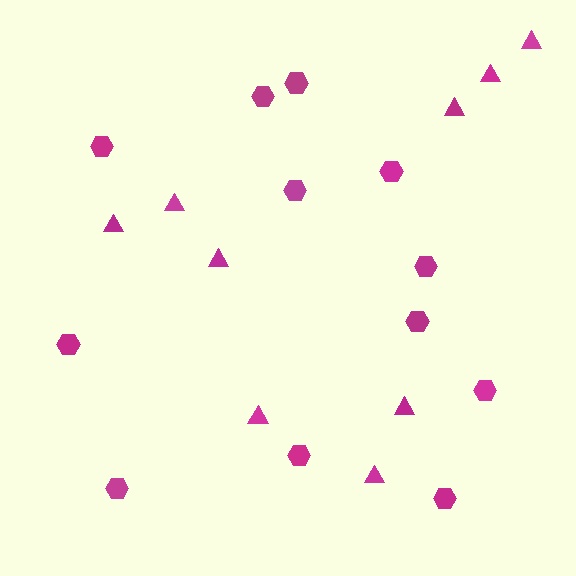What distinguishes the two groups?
There are 2 groups: one group of triangles (9) and one group of hexagons (12).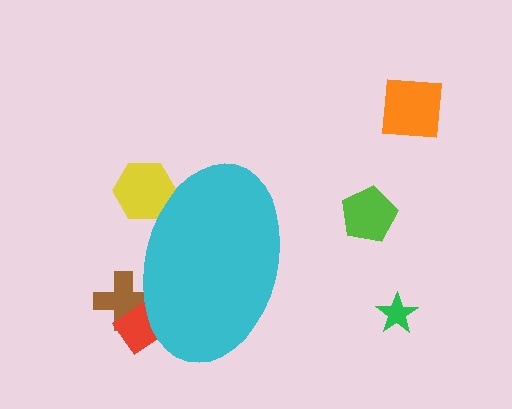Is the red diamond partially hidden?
Yes, the red diamond is partially hidden behind the cyan ellipse.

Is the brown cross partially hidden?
Yes, the brown cross is partially hidden behind the cyan ellipse.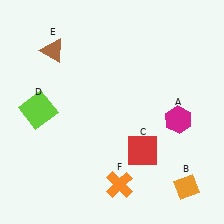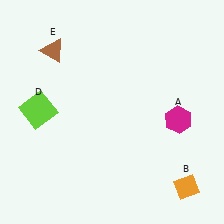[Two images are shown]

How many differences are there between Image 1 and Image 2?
There are 2 differences between the two images.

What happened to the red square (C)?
The red square (C) was removed in Image 2. It was in the bottom-right area of Image 1.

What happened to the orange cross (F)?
The orange cross (F) was removed in Image 2. It was in the bottom-right area of Image 1.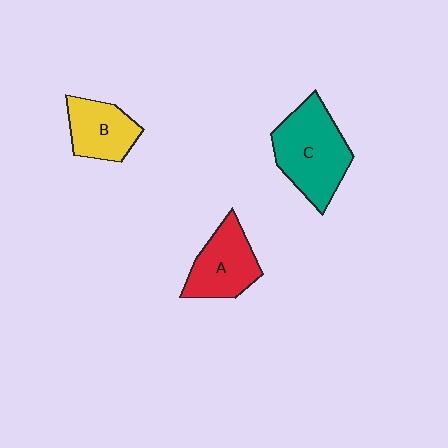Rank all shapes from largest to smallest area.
From largest to smallest: C (teal), A (red), B (yellow).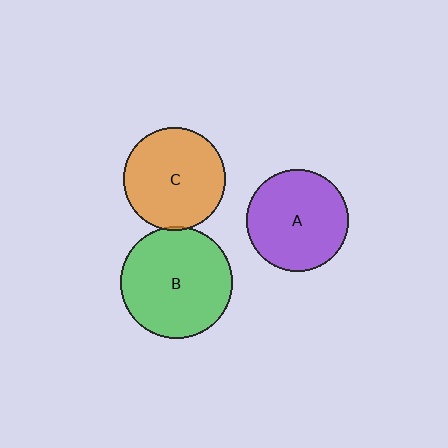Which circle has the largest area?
Circle B (green).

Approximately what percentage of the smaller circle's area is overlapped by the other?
Approximately 5%.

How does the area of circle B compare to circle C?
Approximately 1.2 times.